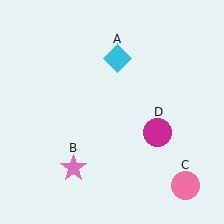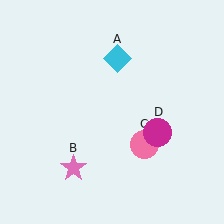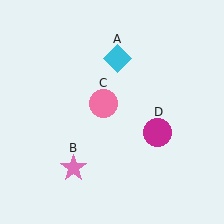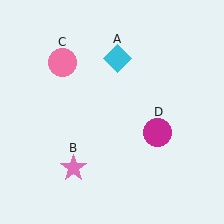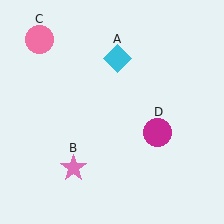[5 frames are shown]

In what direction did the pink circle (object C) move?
The pink circle (object C) moved up and to the left.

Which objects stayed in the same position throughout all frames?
Cyan diamond (object A) and pink star (object B) and magenta circle (object D) remained stationary.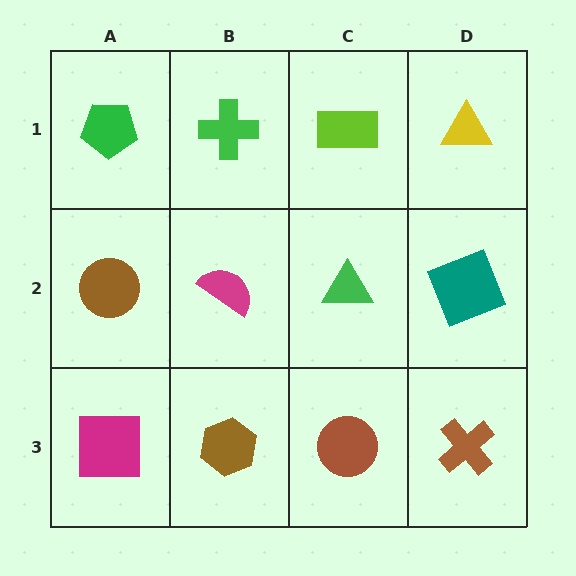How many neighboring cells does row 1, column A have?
2.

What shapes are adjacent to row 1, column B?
A magenta semicircle (row 2, column B), a green pentagon (row 1, column A), a lime rectangle (row 1, column C).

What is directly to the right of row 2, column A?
A magenta semicircle.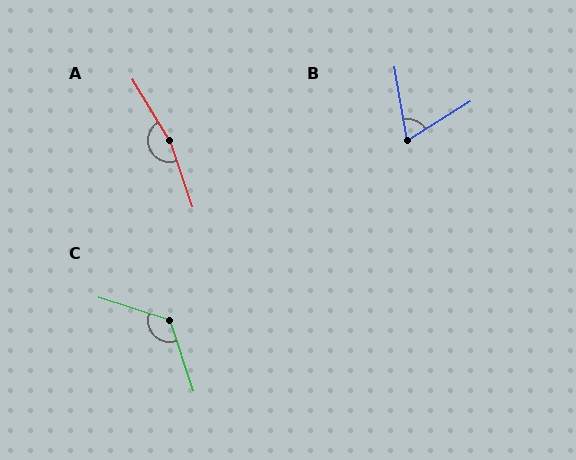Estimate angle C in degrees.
Approximately 127 degrees.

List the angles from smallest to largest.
B (68°), C (127°), A (167°).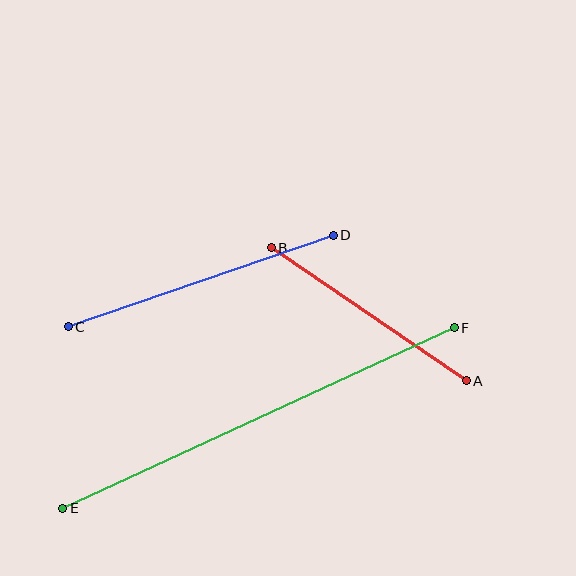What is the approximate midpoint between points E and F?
The midpoint is at approximately (258, 418) pixels.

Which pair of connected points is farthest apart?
Points E and F are farthest apart.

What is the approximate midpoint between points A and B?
The midpoint is at approximately (369, 314) pixels.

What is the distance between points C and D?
The distance is approximately 280 pixels.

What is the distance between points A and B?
The distance is approximately 236 pixels.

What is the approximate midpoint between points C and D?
The midpoint is at approximately (201, 281) pixels.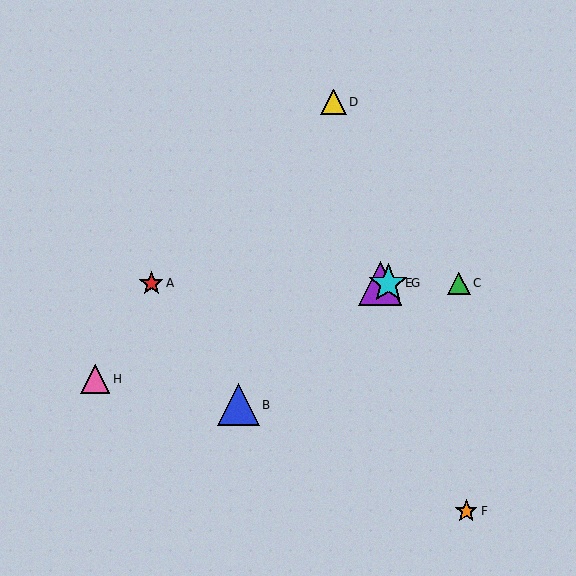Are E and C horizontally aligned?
Yes, both are at y≈283.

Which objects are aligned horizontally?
Objects A, C, E, G are aligned horizontally.